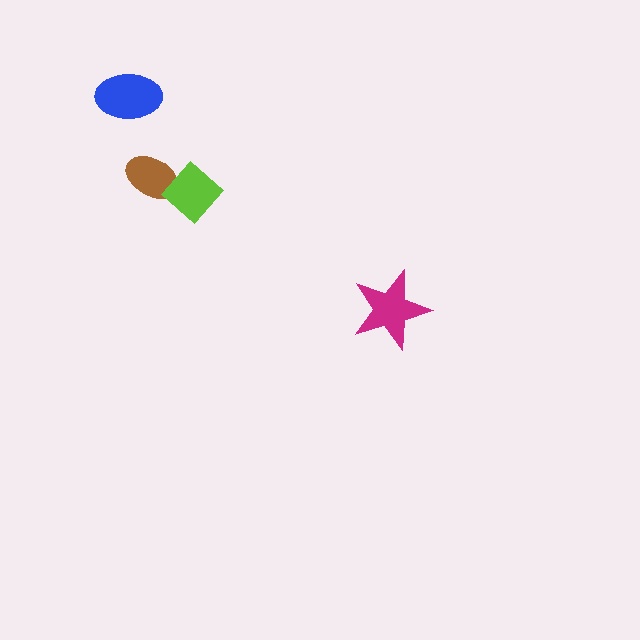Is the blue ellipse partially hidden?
No, no other shape covers it.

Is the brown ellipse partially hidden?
Yes, it is partially covered by another shape.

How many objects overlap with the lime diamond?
1 object overlaps with the lime diamond.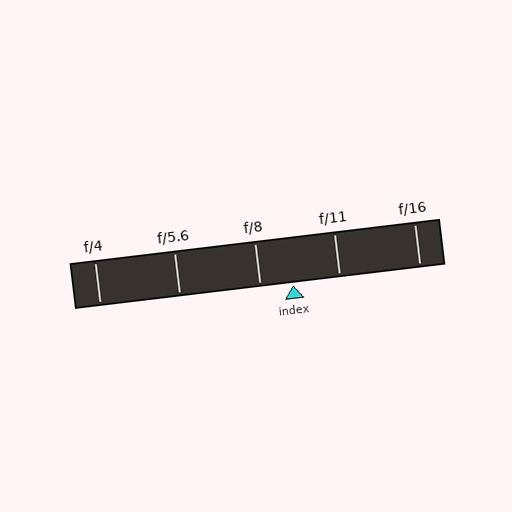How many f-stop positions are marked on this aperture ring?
There are 5 f-stop positions marked.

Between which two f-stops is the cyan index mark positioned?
The index mark is between f/8 and f/11.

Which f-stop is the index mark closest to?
The index mark is closest to f/8.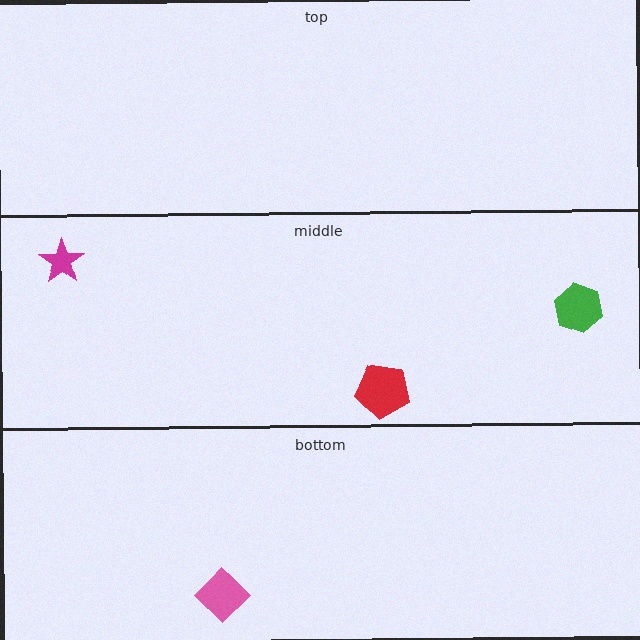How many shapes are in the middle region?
3.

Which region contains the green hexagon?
The middle region.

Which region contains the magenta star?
The middle region.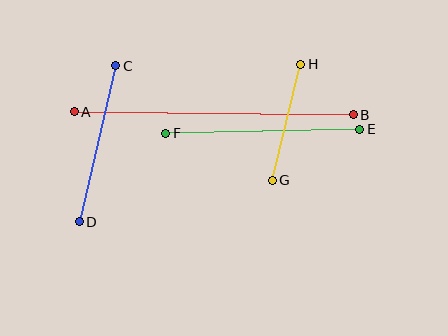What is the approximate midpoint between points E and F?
The midpoint is at approximately (263, 131) pixels.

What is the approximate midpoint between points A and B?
The midpoint is at approximately (214, 113) pixels.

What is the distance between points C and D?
The distance is approximately 160 pixels.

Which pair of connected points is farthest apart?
Points A and B are farthest apart.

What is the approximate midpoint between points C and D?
The midpoint is at approximately (97, 144) pixels.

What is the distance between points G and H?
The distance is approximately 119 pixels.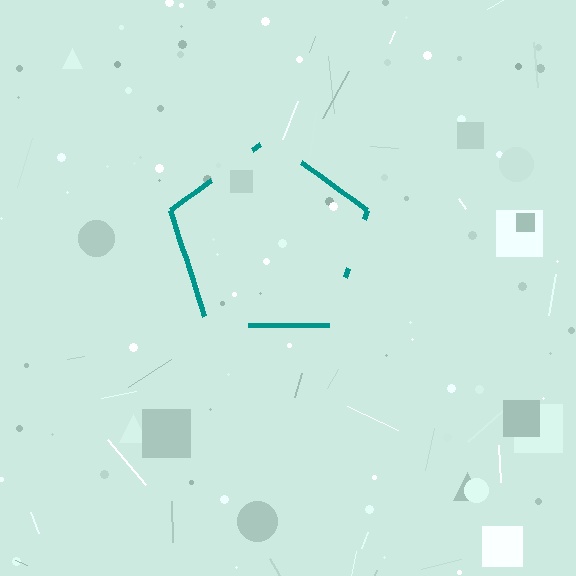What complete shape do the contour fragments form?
The contour fragments form a pentagon.